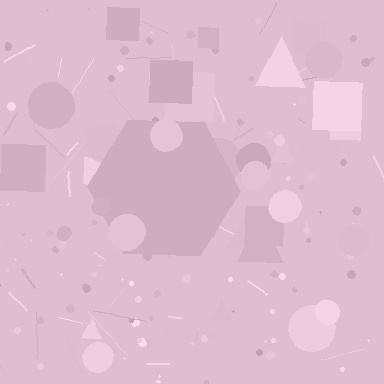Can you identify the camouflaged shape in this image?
The camouflaged shape is a hexagon.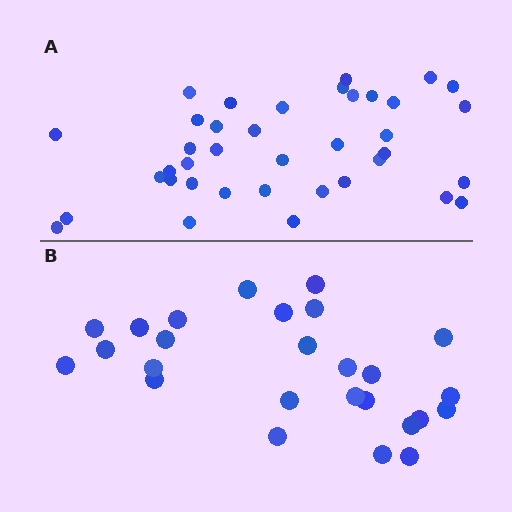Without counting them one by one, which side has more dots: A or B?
Region A (the top region) has more dots.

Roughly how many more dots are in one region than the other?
Region A has roughly 12 or so more dots than region B.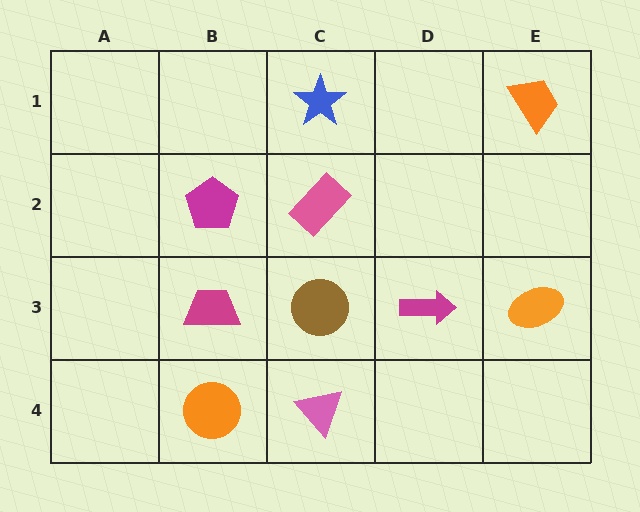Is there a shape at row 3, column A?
No, that cell is empty.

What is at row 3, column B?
A magenta trapezoid.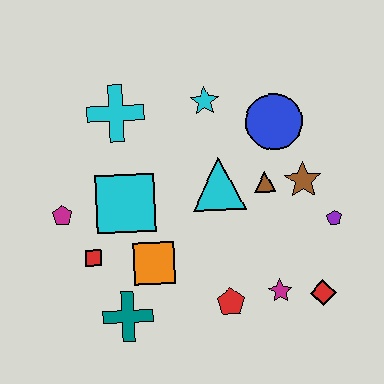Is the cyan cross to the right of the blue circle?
No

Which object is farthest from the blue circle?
The teal cross is farthest from the blue circle.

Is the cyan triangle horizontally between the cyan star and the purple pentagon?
Yes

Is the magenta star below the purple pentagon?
Yes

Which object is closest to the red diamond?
The magenta star is closest to the red diamond.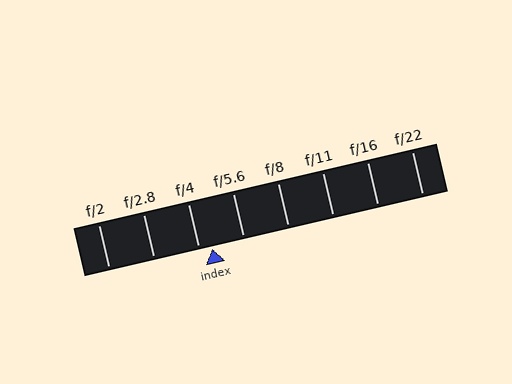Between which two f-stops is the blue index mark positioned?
The index mark is between f/4 and f/5.6.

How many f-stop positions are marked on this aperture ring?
There are 8 f-stop positions marked.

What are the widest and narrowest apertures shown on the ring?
The widest aperture shown is f/2 and the narrowest is f/22.